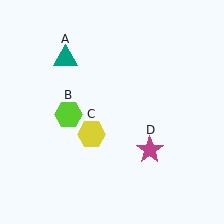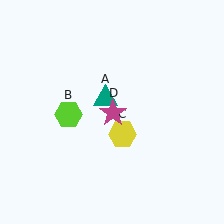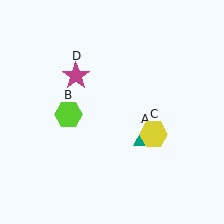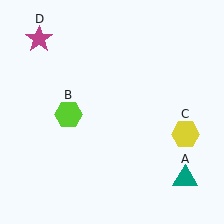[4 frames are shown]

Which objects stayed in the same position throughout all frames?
Lime hexagon (object B) remained stationary.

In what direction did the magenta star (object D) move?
The magenta star (object D) moved up and to the left.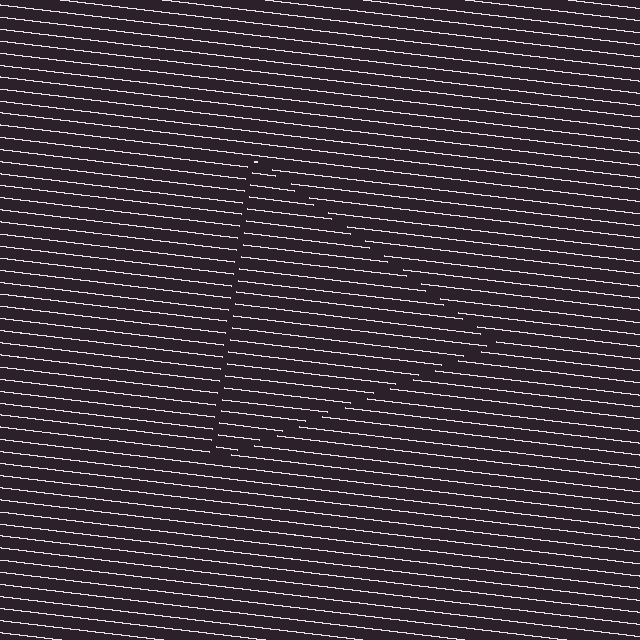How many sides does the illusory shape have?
3 sides — the line-ends trace a triangle.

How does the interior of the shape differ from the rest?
The interior of the shape contains the same grating, shifted by half a period — the contour is defined by the phase discontinuity where line-ends from the inner and outer gratings abut.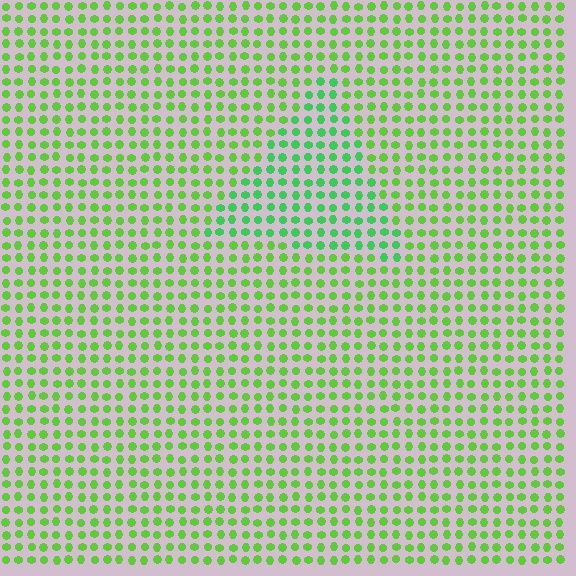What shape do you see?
I see a triangle.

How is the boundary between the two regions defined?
The boundary is defined purely by a slight shift in hue (about 27 degrees). Spacing, size, and orientation are identical on both sides.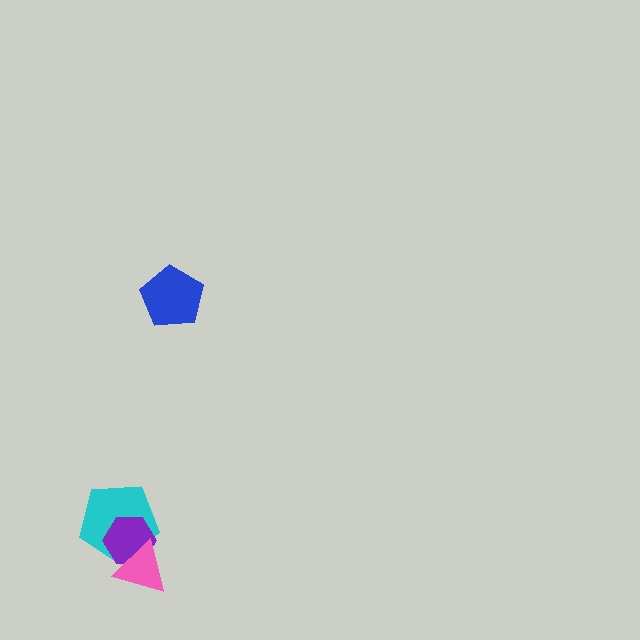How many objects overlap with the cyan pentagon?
2 objects overlap with the cyan pentagon.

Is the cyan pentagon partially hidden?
Yes, it is partially covered by another shape.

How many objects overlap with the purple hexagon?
2 objects overlap with the purple hexagon.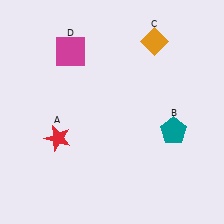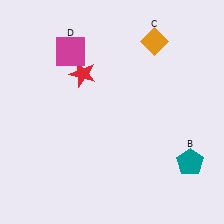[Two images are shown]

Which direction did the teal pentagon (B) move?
The teal pentagon (B) moved down.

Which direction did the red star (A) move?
The red star (A) moved up.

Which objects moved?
The objects that moved are: the red star (A), the teal pentagon (B).